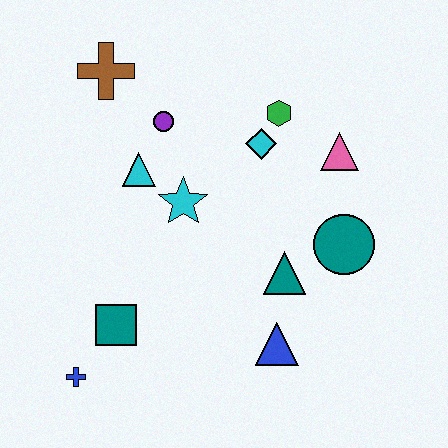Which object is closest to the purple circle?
The cyan triangle is closest to the purple circle.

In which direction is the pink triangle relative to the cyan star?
The pink triangle is to the right of the cyan star.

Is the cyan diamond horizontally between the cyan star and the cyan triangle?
No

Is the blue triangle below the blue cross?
No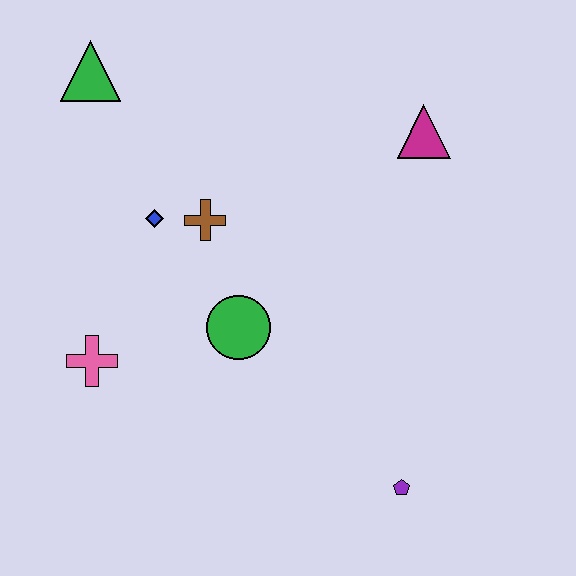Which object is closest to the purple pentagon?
The green circle is closest to the purple pentagon.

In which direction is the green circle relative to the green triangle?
The green circle is below the green triangle.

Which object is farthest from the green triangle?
The purple pentagon is farthest from the green triangle.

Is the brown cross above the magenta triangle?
No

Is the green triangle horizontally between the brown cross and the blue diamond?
No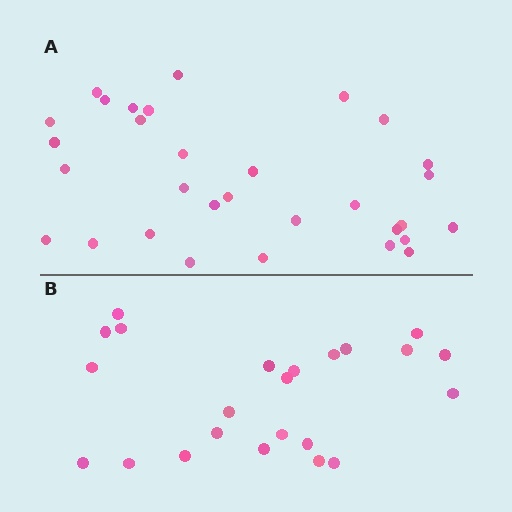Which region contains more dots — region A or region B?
Region A (the top region) has more dots.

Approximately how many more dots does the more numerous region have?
Region A has roughly 8 or so more dots than region B.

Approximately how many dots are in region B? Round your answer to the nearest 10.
About 20 dots. (The exact count is 23, which rounds to 20.)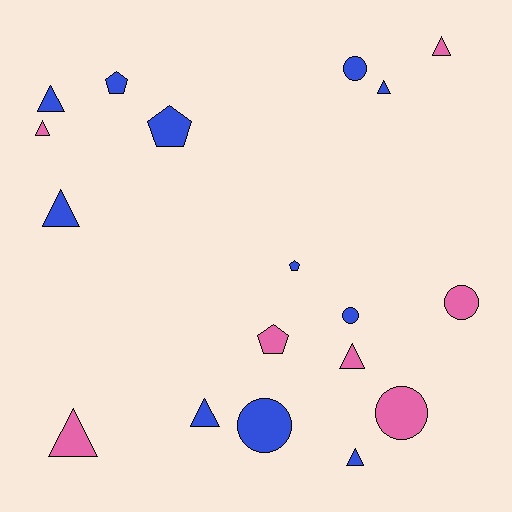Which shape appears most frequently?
Triangle, with 9 objects.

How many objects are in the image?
There are 18 objects.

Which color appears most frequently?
Blue, with 11 objects.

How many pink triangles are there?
There are 4 pink triangles.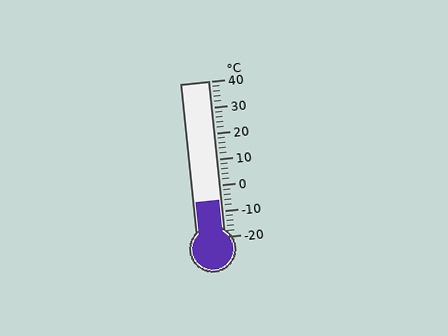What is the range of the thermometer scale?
The thermometer scale ranges from -20°C to 40°C.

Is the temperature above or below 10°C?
The temperature is below 10°C.